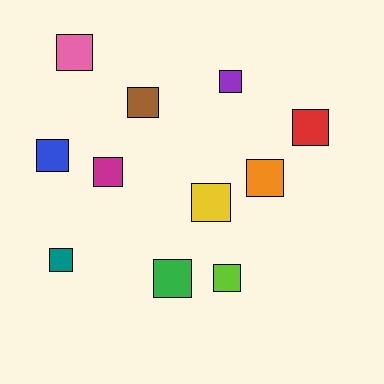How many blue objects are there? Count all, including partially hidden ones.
There is 1 blue object.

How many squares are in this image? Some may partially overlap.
There are 11 squares.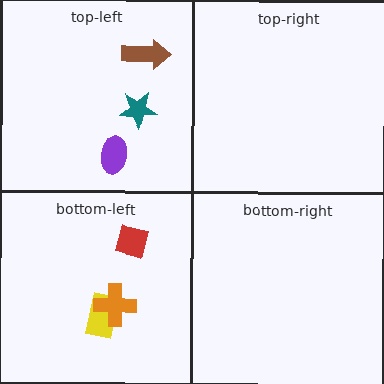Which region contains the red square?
The bottom-left region.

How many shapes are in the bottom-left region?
3.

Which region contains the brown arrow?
The top-left region.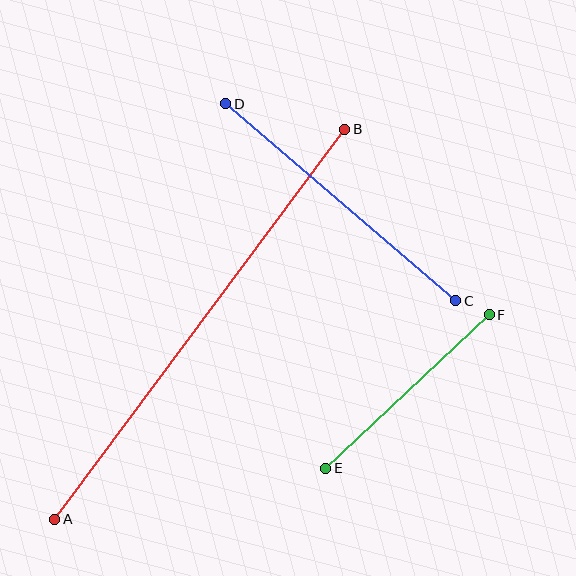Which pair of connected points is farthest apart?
Points A and B are farthest apart.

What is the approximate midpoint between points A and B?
The midpoint is at approximately (200, 324) pixels.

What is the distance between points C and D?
The distance is approximately 303 pixels.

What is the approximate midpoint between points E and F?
The midpoint is at approximately (407, 392) pixels.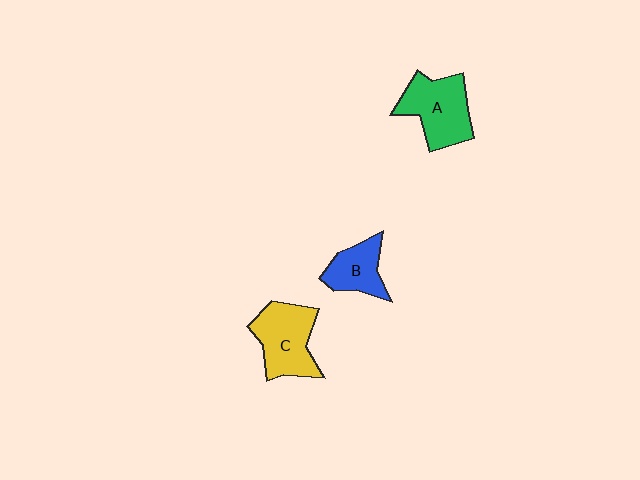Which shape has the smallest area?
Shape B (blue).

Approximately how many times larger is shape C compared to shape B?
Approximately 1.5 times.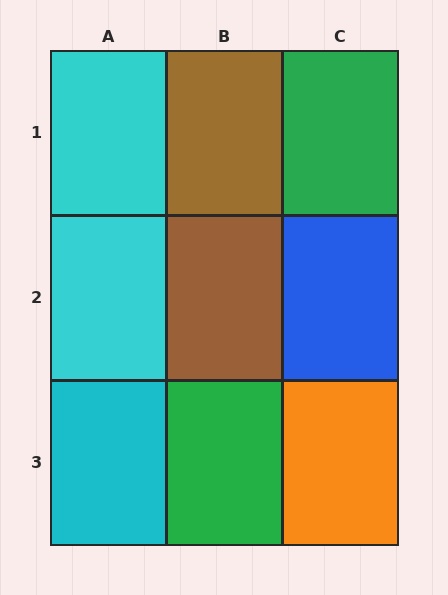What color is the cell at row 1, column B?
Brown.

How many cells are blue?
1 cell is blue.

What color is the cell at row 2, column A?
Cyan.